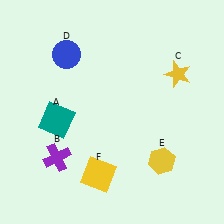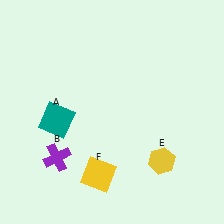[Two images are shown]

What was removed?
The yellow star (C), the blue circle (D) were removed in Image 2.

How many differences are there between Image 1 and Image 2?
There are 2 differences between the two images.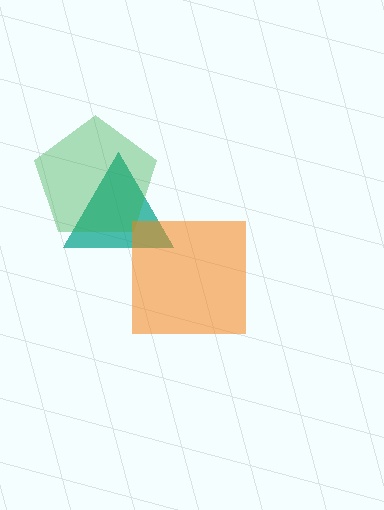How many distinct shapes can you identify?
There are 3 distinct shapes: a teal triangle, a green pentagon, an orange square.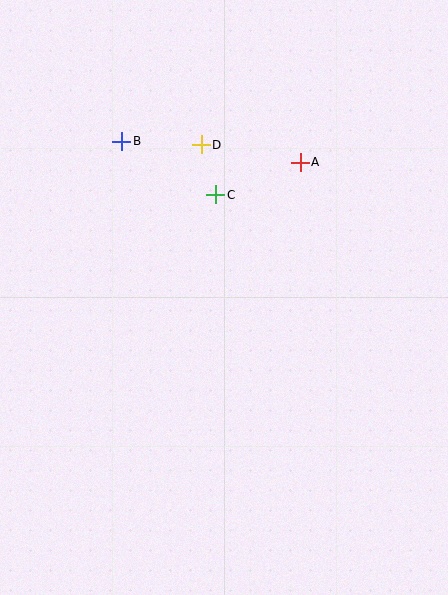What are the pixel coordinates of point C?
Point C is at (216, 195).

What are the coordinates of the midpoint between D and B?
The midpoint between D and B is at (162, 143).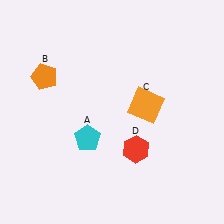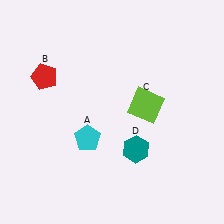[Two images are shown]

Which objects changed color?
B changed from orange to red. C changed from orange to lime. D changed from red to teal.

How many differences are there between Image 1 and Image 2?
There are 3 differences between the two images.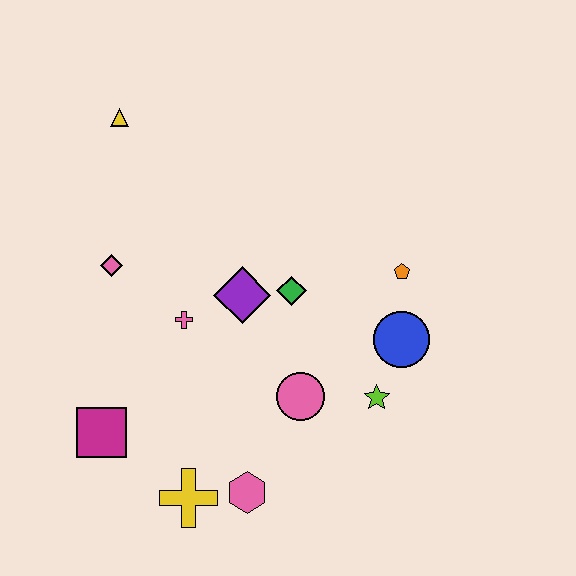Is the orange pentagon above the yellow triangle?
No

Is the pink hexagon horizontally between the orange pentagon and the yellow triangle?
Yes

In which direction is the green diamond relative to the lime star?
The green diamond is above the lime star.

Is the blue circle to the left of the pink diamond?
No